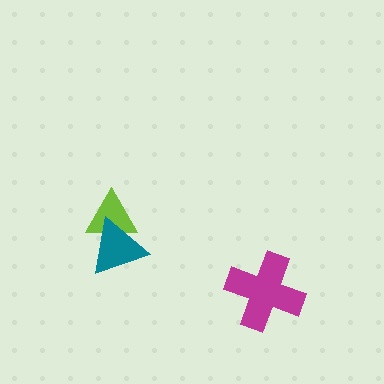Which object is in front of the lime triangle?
The teal triangle is in front of the lime triangle.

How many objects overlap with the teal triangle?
1 object overlaps with the teal triangle.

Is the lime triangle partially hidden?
Yes, it is partially covered by another shape.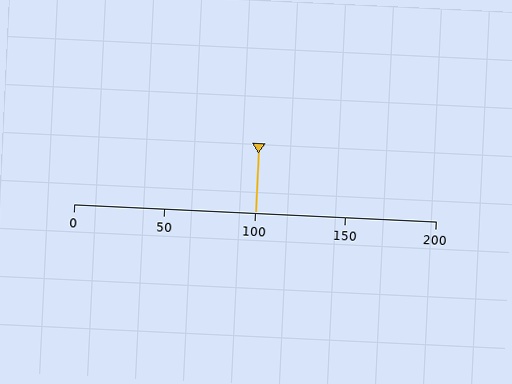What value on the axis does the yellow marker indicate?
The marker indicates approximately 100.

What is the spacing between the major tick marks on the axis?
The major ticks are spaced 50 apart.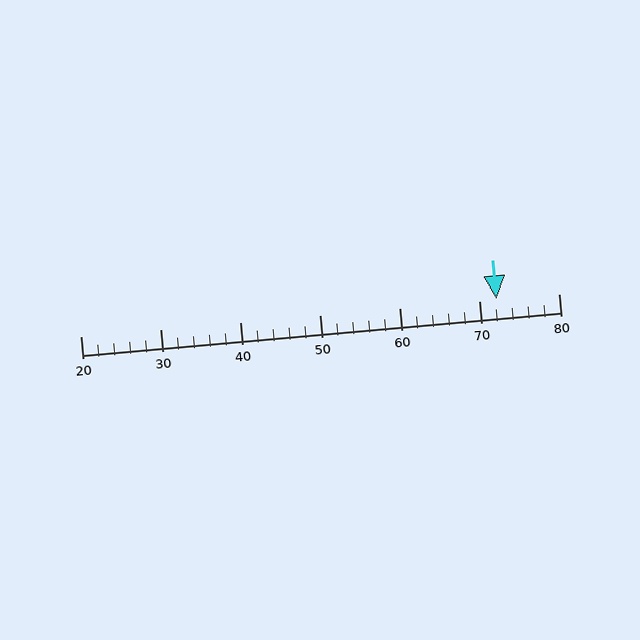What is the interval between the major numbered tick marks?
The major tick marks are spaced 10 units apart.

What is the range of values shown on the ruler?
The ruler shows values from 20 to 80.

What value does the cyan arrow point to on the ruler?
The cyan arrow points to approximately 72.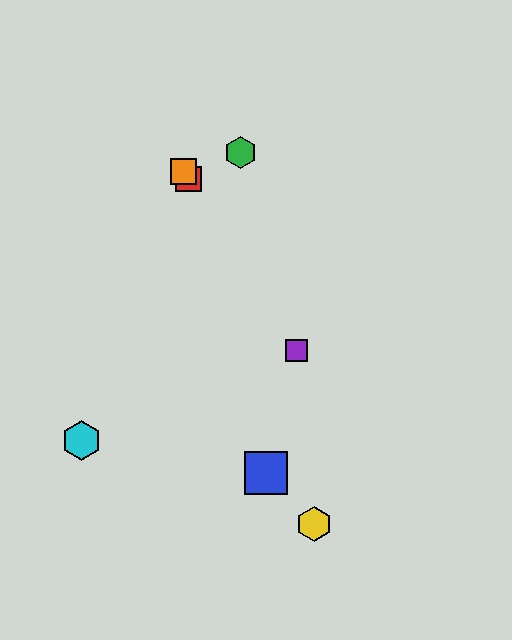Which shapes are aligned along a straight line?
The red square, the purple square, the orange square are aligned along a straight line.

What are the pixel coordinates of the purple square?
The purple square is at (297, 350).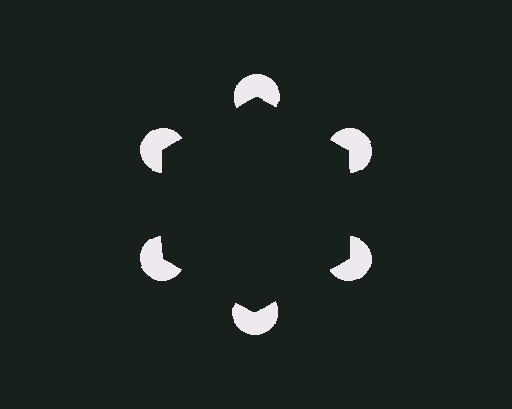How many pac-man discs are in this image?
There are 6 — one at each vertex of the illusory hexagon.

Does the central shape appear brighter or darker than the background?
It typically appears slightly darker than the background, even though no actual brightness change is drawn.